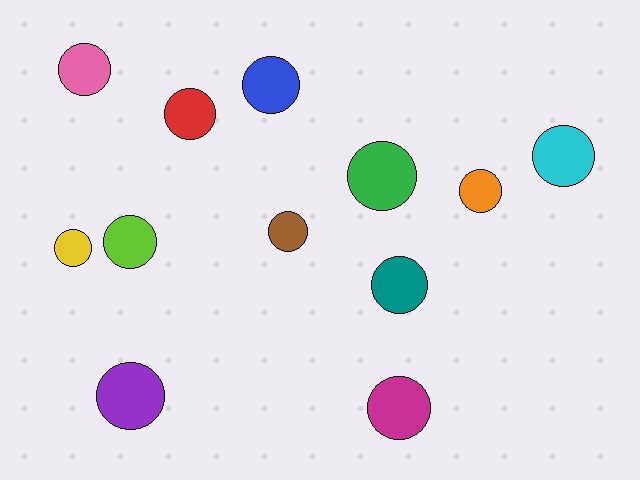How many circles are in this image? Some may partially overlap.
There are 12 circles.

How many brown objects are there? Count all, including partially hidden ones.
There is 1 brown object.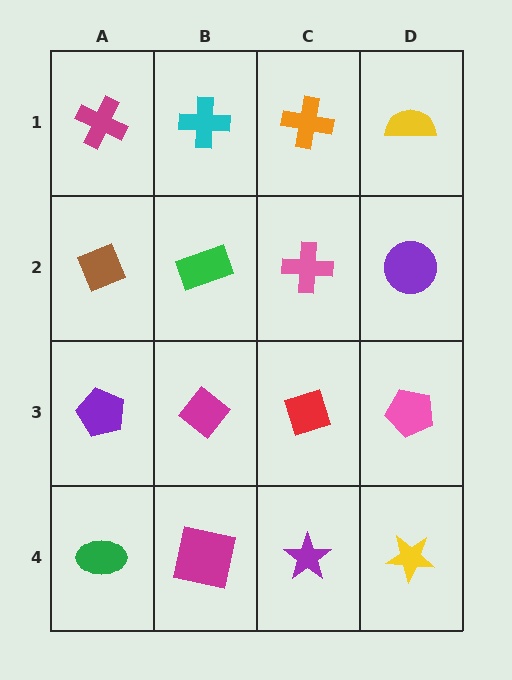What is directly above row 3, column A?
A brown diamond.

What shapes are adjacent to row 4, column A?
A purple pentagon (row 3, column A), a magenta square (row 4, column B).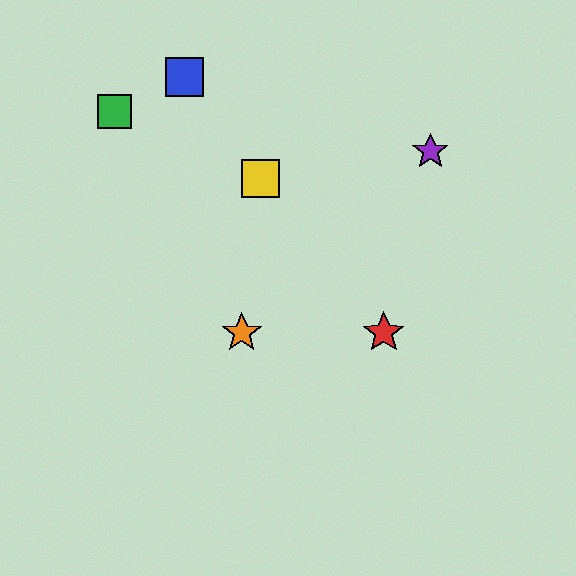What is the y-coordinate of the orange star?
The orange star is at y≈333.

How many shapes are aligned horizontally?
2 shapes (the red star, the orange star) are aligned horizontally.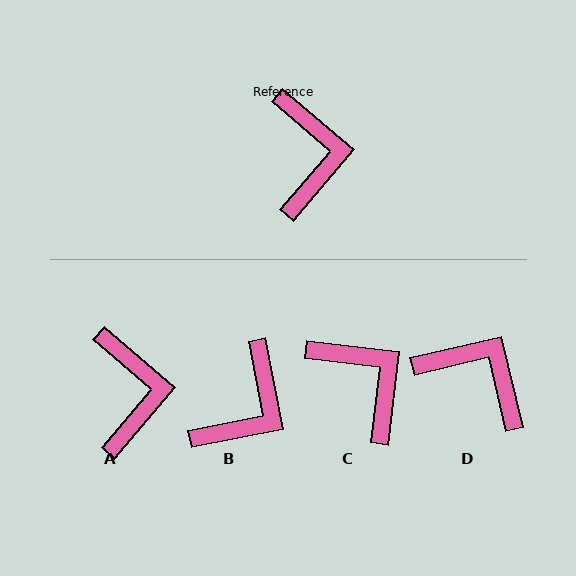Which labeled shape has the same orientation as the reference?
A.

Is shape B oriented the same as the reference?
No, it is off by about 38 degrees.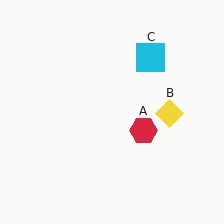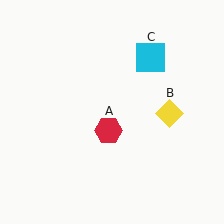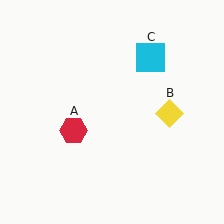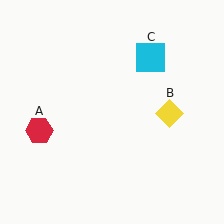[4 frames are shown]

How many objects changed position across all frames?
1 object changed position: red hexagon (object A).